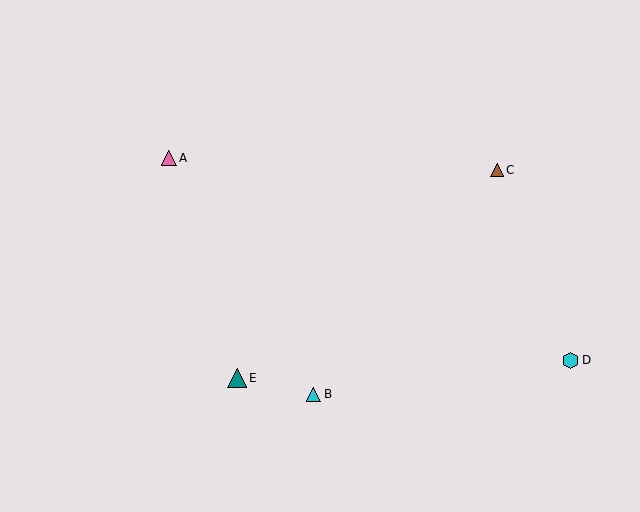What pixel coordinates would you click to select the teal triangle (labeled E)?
Click at (237, 378) to select the teal triangle E.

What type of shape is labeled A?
Shape A is a pink triangle.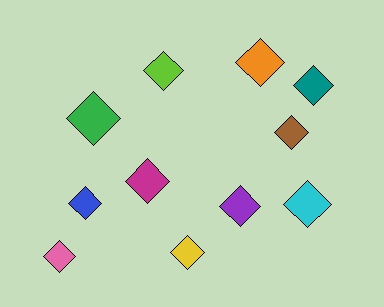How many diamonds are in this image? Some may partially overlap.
There are 11 diamonds.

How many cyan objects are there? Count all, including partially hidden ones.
There is 1 cyan object.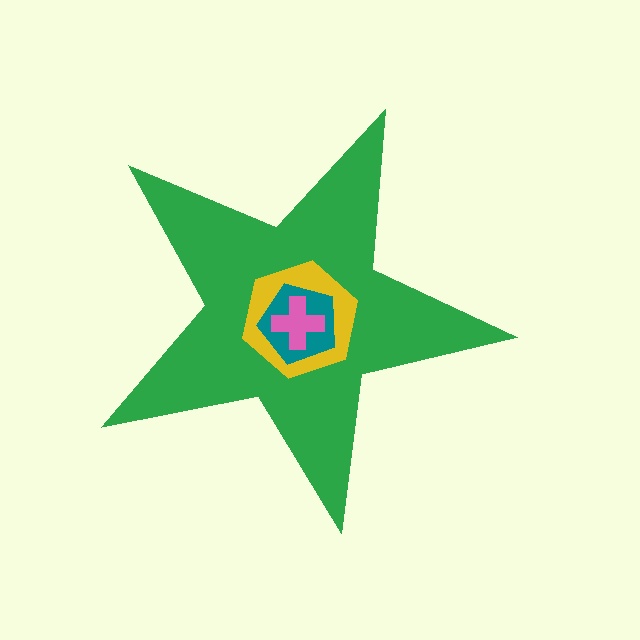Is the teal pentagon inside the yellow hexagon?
Yes.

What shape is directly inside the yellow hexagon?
The teal pentagon.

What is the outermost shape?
The green star.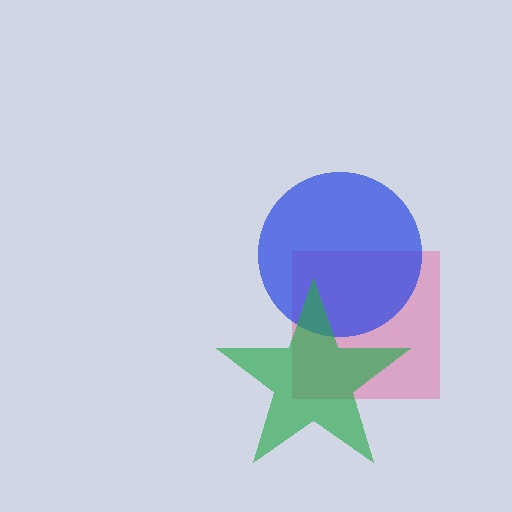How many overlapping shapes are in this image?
There are 3 overlapping shapes in the image.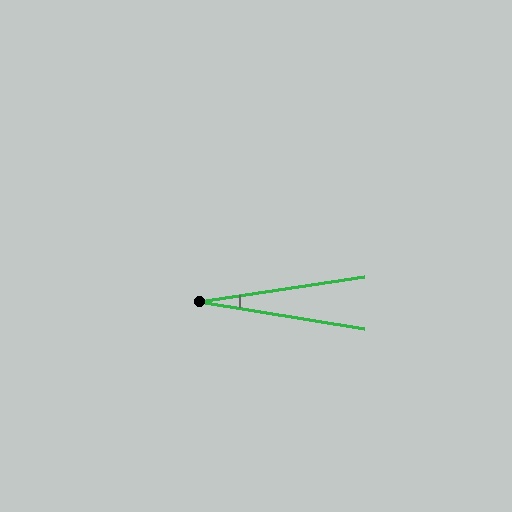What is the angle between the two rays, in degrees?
Approximately 18 degrees.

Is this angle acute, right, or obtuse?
It is acute.